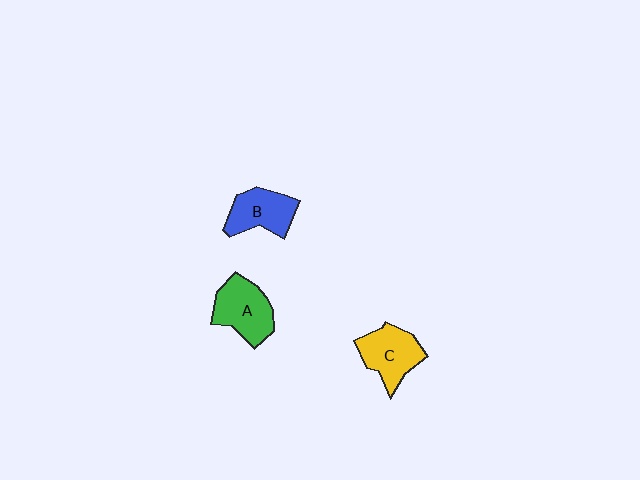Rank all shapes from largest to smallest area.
From largest to smallest: A (green), C (yellow), B (blue).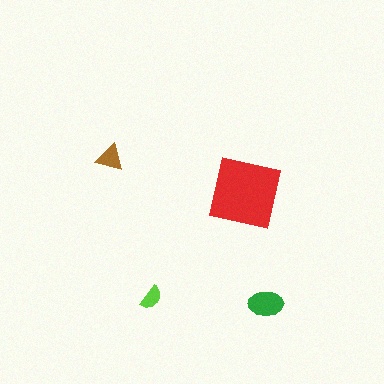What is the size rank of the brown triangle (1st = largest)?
3rd.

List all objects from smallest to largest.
The lime semicircle, the brown triangle, the green ellipse, the red square.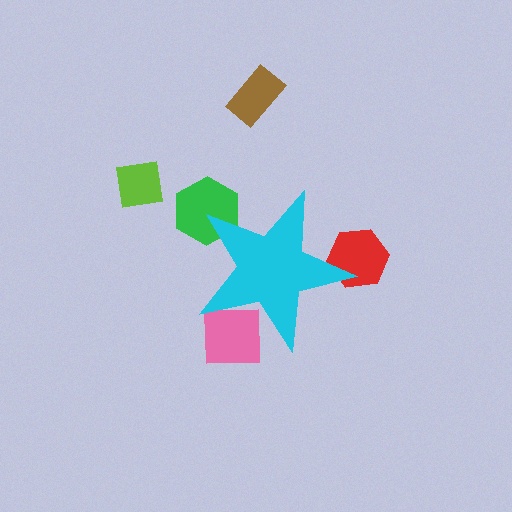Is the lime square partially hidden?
No, the lime square is fully visible.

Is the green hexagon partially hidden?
Yes, the green hexagon is partially hidden behind the cyan star.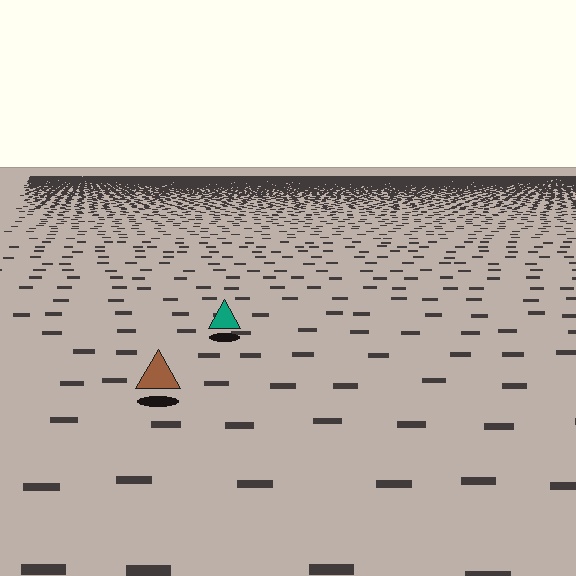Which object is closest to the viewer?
The brown triangle is closest. The texture marks near it are larger and more spread out.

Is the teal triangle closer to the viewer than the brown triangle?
No. The brown triangle is closer — you can tell from the texture gradient: the ground texture is coarser near it.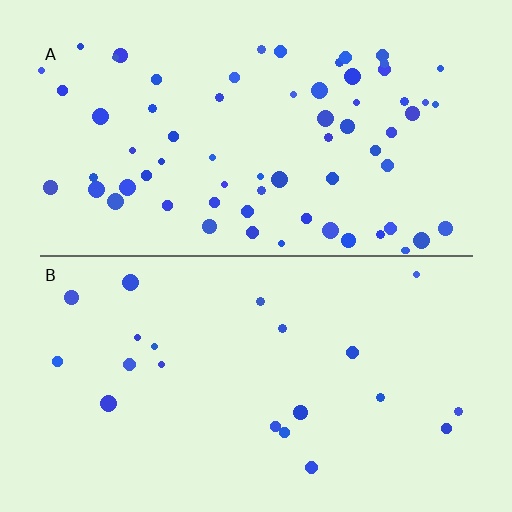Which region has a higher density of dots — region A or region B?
A (the top).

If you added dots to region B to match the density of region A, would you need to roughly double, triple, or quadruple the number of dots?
Approximately triple.